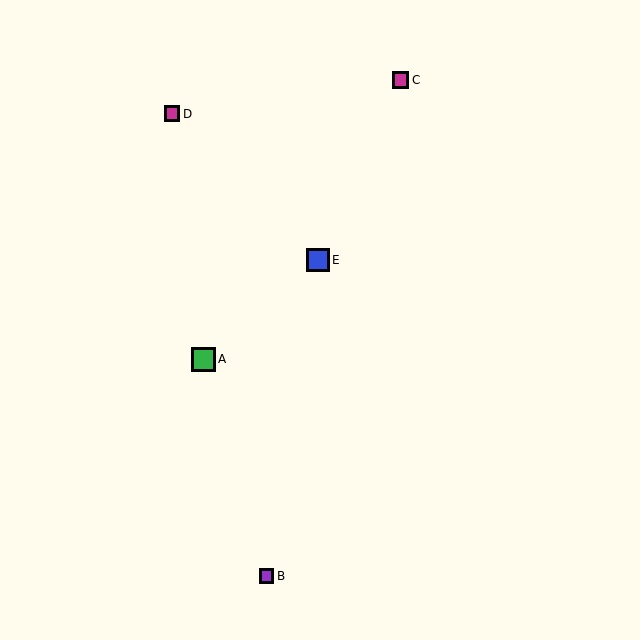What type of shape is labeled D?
Shape D is a magenta square.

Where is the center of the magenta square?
The center of the magenta square is at (172, 114).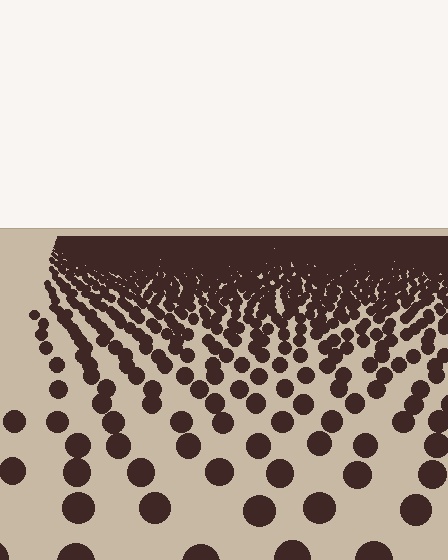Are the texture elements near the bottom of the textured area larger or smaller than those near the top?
Larger. Near the bottom, elements are closer to the viewer and appear at a bigger on-screen size.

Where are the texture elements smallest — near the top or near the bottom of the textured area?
Near the top.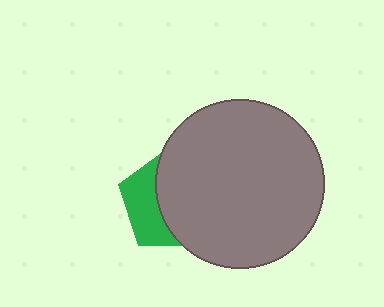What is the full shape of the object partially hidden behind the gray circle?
The partially hidden object is a green pentagon.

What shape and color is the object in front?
The object in front is a gray circle.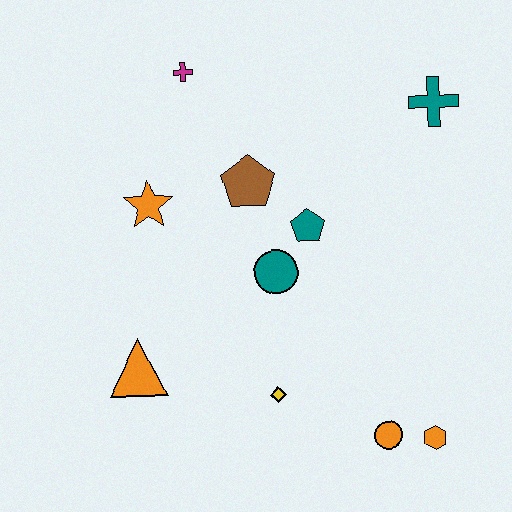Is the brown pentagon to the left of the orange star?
No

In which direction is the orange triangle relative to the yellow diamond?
The orange triangle is to the left of the yellow diamond.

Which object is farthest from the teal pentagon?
The orange hexagon is farthest from the teal pentagon.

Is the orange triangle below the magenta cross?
Yes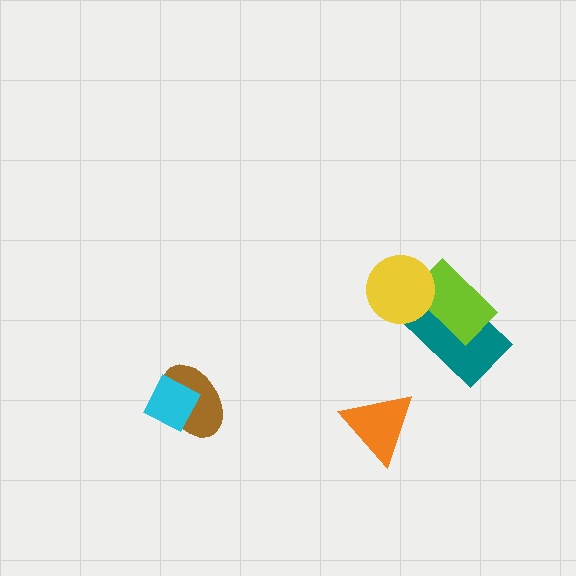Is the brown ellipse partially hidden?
Yes, it is partially covered by another shape.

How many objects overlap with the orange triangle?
0 objects overlap with the orange triangle.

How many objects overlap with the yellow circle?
2 objects overlap with the yellow circle.